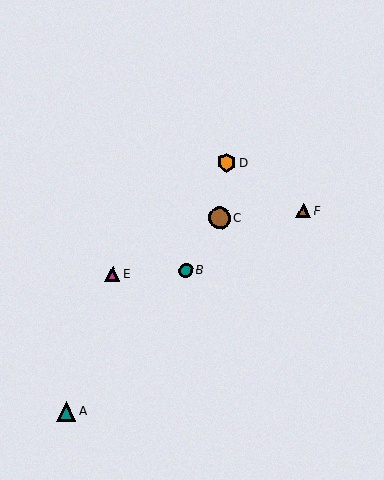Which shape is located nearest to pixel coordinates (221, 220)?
The brown circle (labeled C) at (220, 218) is nearest to that location.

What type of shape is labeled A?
Shape A is a teal triangle.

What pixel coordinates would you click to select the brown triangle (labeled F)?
Click at (304, 211) to select the brown triangle F.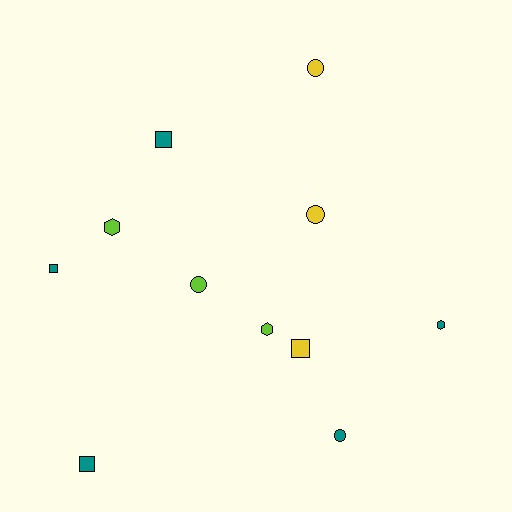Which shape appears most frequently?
Square, with 4 objects.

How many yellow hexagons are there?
There are no yellow hexagons.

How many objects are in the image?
There are 11 objects.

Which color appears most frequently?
Teal, with 5 objects.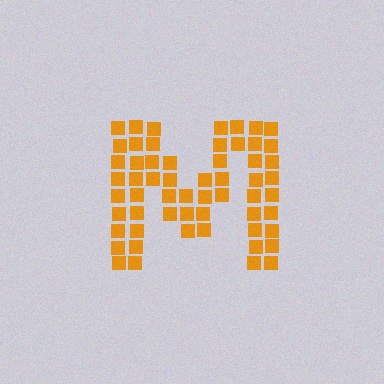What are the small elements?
The small elements are squares.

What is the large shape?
The large shape is the letter M.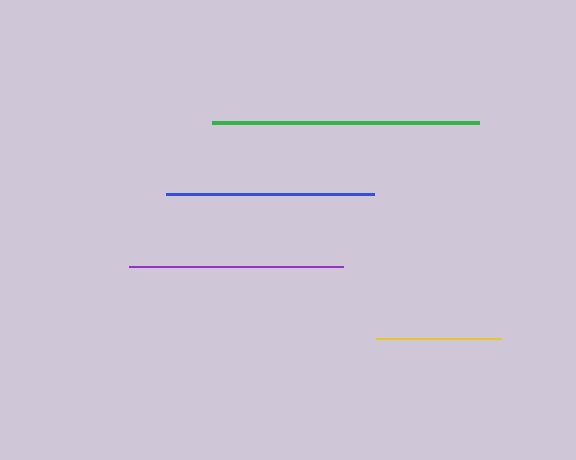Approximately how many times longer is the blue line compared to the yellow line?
The blue line is approximately 1.7 times the length of the yellow line.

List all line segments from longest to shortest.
From longest to shortest: green, purple, blue, yellow.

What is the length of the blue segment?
The blue segment is approximately 209 pixels long.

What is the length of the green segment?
The green segment is approximately 266 pixels long.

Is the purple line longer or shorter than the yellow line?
The purple line is longer than the yellow line.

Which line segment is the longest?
The green line is the longest at approximately 266 pixels.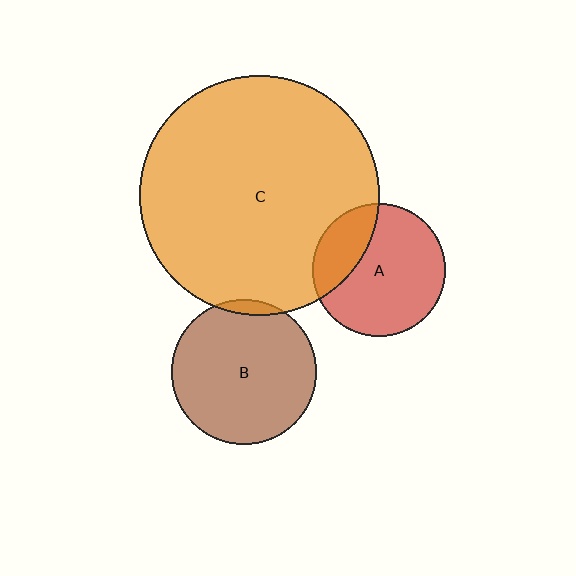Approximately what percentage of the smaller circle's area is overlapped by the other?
Approximately 25%.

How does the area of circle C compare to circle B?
Approximately 2.7 times.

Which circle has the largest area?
Circle C (orange).